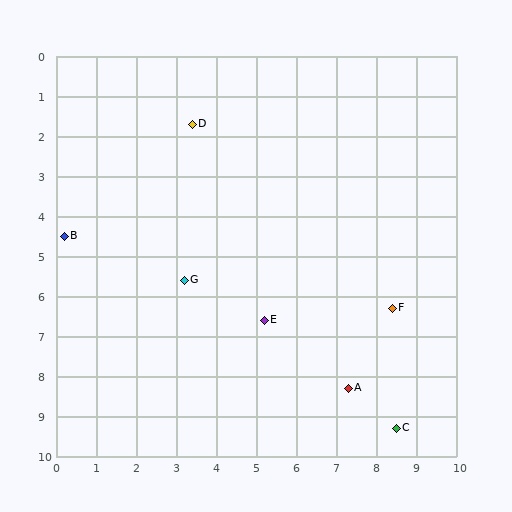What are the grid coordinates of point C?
Point C is at approximately (8.5, 9.3).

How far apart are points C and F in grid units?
Points C and F are about 3.0 grid units apart.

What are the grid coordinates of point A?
Point A is at approximately (7.3, 8.3).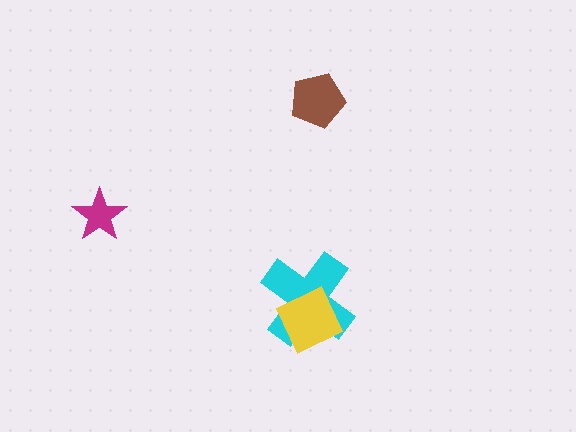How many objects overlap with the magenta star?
0 objects overlap with the magenta star.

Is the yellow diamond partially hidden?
No, no other shape covers it.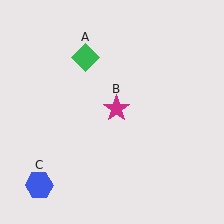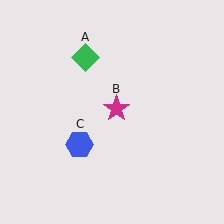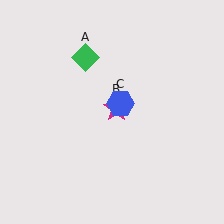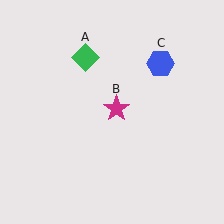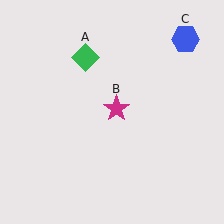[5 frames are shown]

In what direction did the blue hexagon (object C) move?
The blue hexagon (object C) moved up and to the right.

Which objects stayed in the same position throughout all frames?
Green diamond (object A) and magenta star (object B) remained stationary.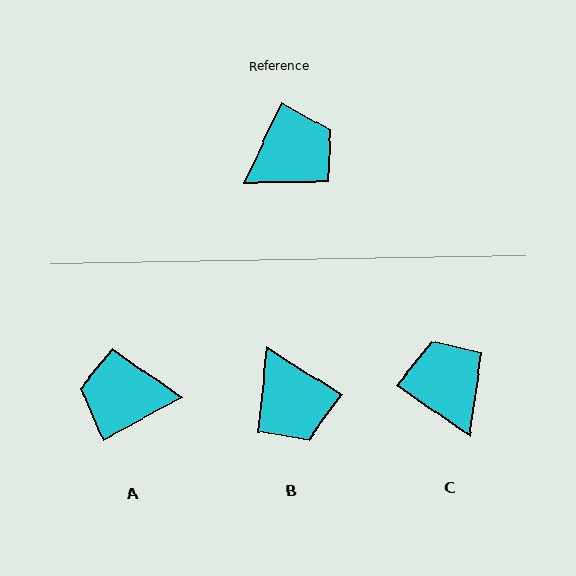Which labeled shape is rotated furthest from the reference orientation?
A, about 143 degrees away.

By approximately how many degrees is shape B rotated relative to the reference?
Approximately 97 degrees clockwise.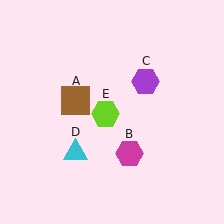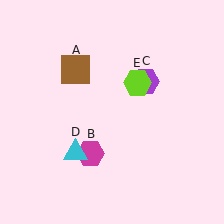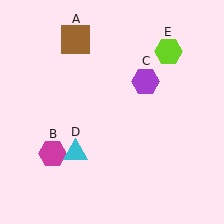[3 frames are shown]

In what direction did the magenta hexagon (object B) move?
The magenta hexagon (object B) moved left.